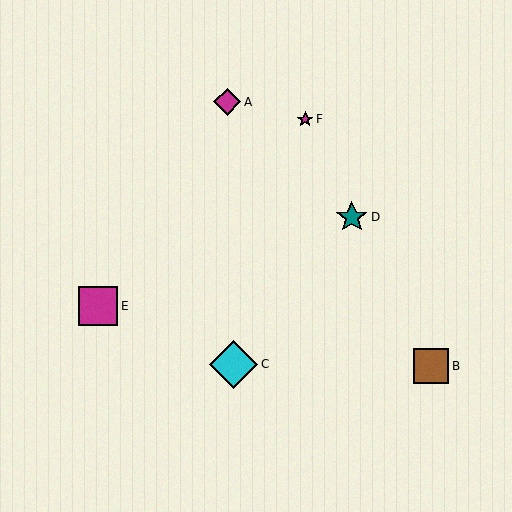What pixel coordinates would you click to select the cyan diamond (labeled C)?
Click at (234, 364) to select the cyan diamond C.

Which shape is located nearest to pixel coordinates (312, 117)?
The magenta star (labeled F) at (305, 119) is nearest to that location.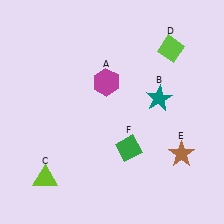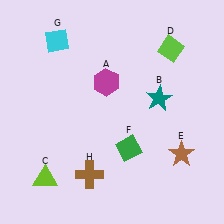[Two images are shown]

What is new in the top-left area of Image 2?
A cyan diamond (G) was added in the top-left area of Image 2.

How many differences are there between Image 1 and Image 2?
There are 2 differences between the two images.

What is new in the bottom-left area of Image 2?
A brown cross (H) was added in the bottom-left area of Image 2.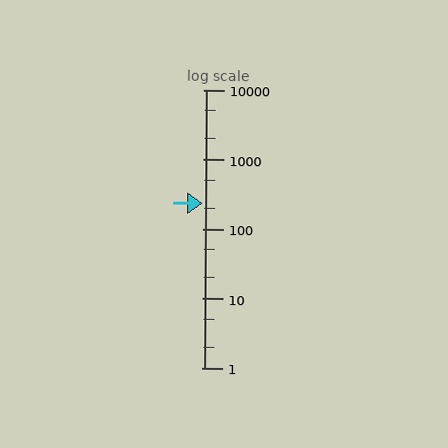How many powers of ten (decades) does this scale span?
The scale spans 4 decades, from 1 to 10000.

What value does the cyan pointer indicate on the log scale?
The pointer indicates approximately 230.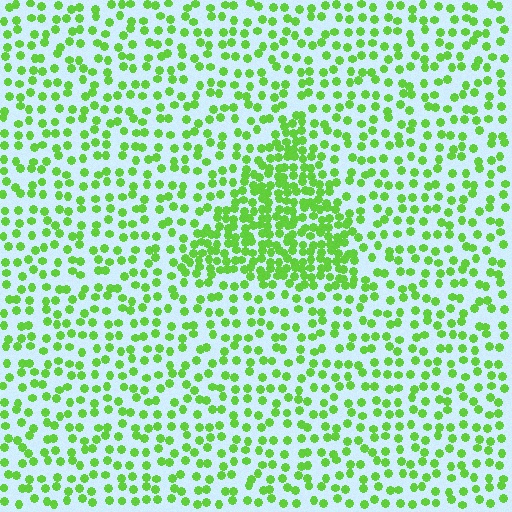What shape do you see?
I see a triangle.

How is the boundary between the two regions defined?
The boundary is defined by a change in element density (approximately 2.2x ratio). All elements are the same color, size, and shape.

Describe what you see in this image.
The image contains small lime elements arranged at two different densities. A triangle-shaped region is visible where the elements are more densely packed than the surrounding area.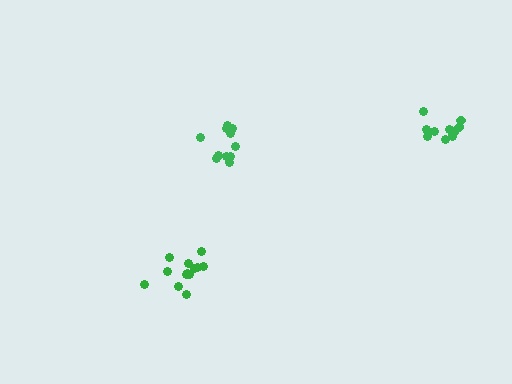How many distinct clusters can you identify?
There are 3 distinct clusters.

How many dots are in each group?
Group 1: 11 dots, Group 2: 11 dots, Group 3: 13 dots (35 total).